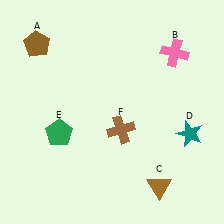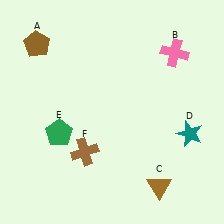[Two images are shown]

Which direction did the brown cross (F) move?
The brown cross (F) moved left.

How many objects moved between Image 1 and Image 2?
1 object moved between the two images.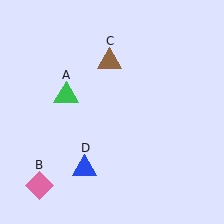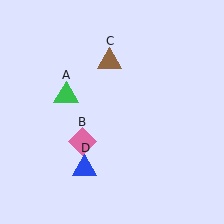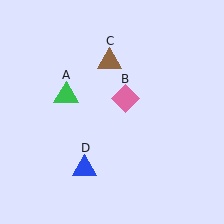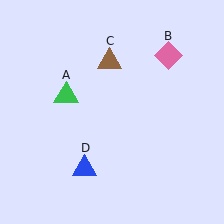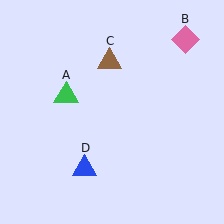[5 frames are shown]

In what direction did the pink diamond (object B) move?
The pink diamond (object B) moved up and to the right.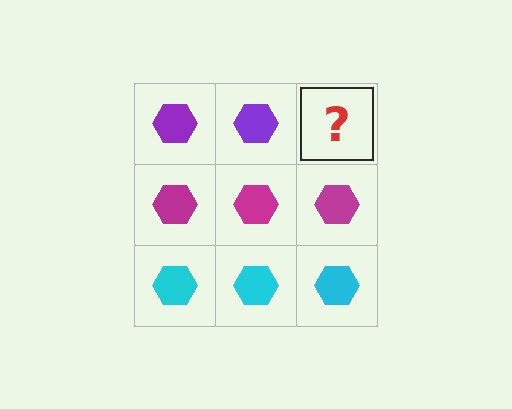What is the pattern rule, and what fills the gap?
The rule is that each row has a consistent color. The gap should be filled with a purple hexagon.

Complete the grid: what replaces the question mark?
The question mark should be replaced with a purple hexagon.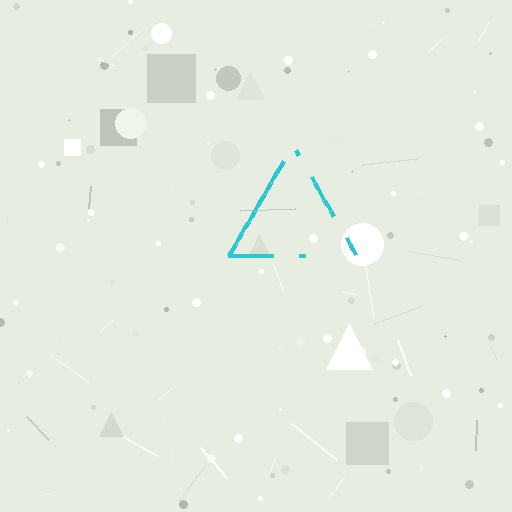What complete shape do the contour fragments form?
The contour fragments form a triangle.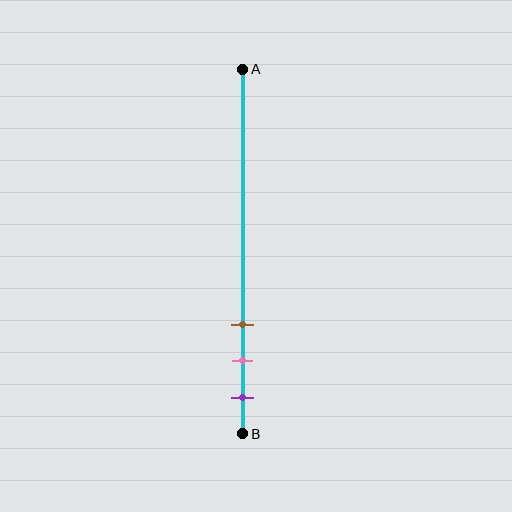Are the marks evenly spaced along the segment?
Yes, the marks are approximately evenly spaced.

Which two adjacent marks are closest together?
The pink and purple marks are the closest adjacent pair.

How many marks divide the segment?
There are 3 marks dividing the segment.